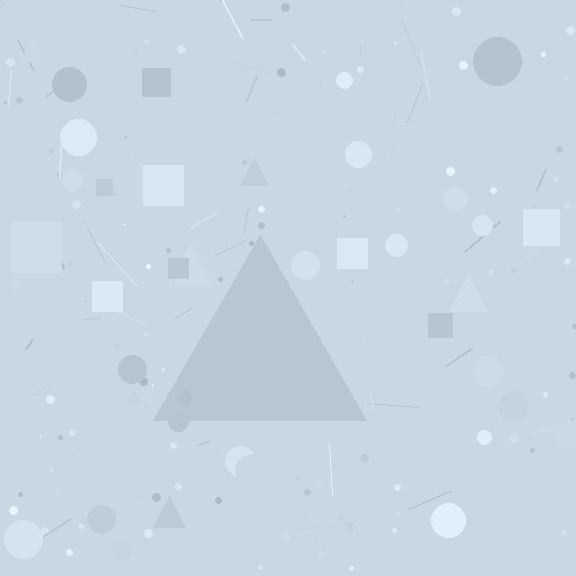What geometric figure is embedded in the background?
A triangle is embedded in the background.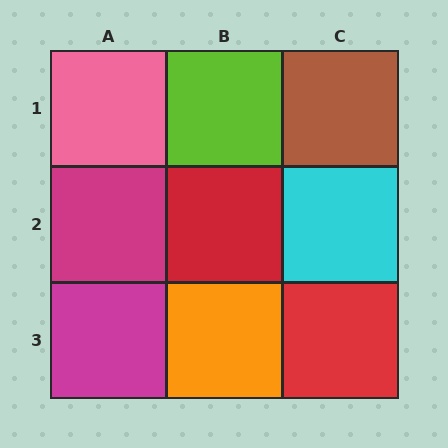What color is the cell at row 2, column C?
Cyan.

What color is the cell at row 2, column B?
Red.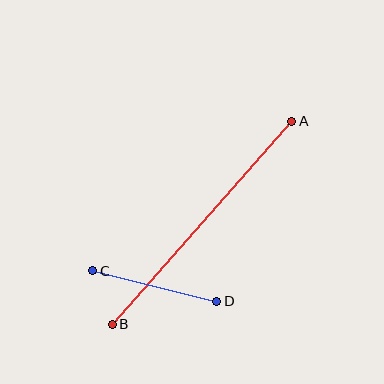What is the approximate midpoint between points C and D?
The midpoint is at approximately (155, 286) pixels.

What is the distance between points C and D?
The distance is approximately 128 pixels.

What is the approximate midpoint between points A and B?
The midpoint is at approximately (202, 223) pixels.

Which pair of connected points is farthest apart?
Points A and B are farthest apart.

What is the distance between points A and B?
The distance is approximately 271 pixels.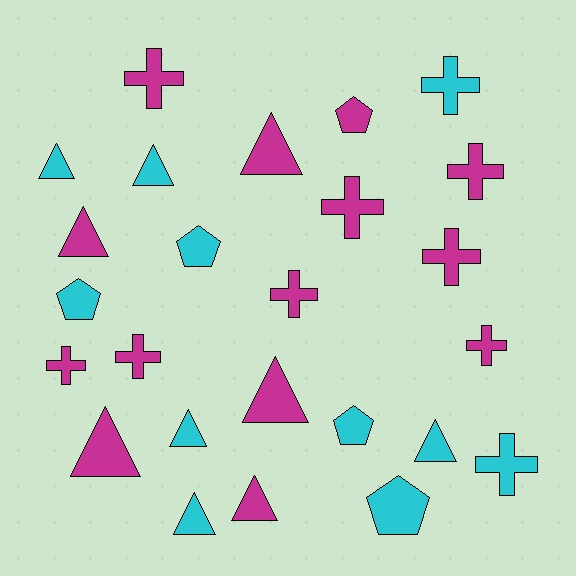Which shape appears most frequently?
Triangle, with 10 objects.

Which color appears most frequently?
Magenta, with 14 objects.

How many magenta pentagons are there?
There is 1 magenta pentagon.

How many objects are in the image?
There are 25 objects.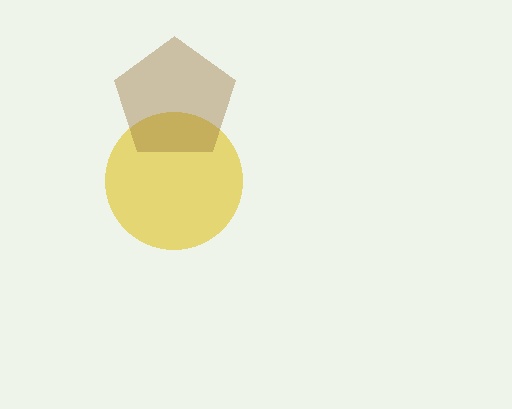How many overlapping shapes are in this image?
There are 2 overlapping shapes in the image.